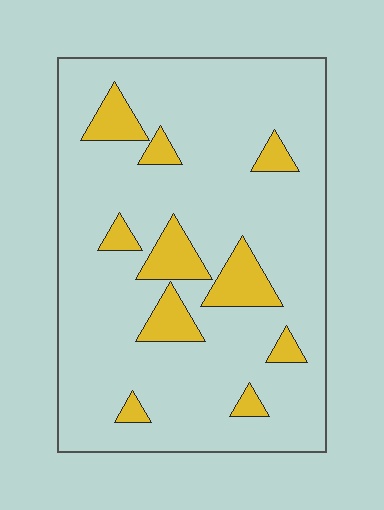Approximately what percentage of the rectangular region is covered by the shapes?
Approximately 15%.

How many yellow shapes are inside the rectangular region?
10.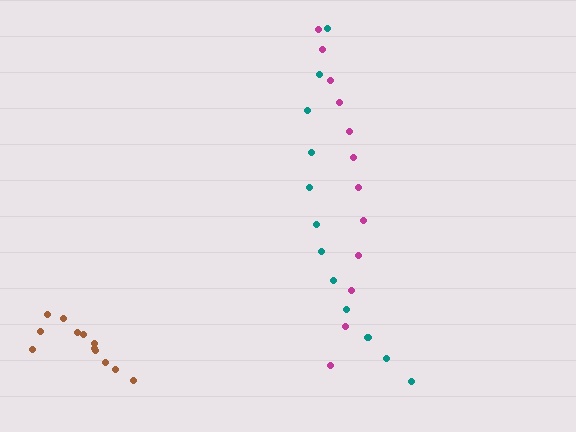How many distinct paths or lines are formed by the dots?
There are 3 distinct paths.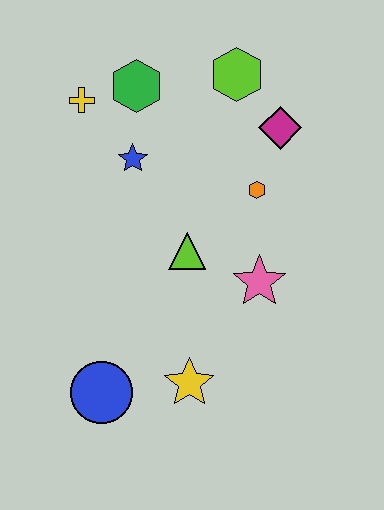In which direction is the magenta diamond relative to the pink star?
The magenta diamond is above the pink star.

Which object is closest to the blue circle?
The yellow star is closest to the blue circle.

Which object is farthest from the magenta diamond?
The blue circle is farthest from the magenta diamond.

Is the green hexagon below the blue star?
No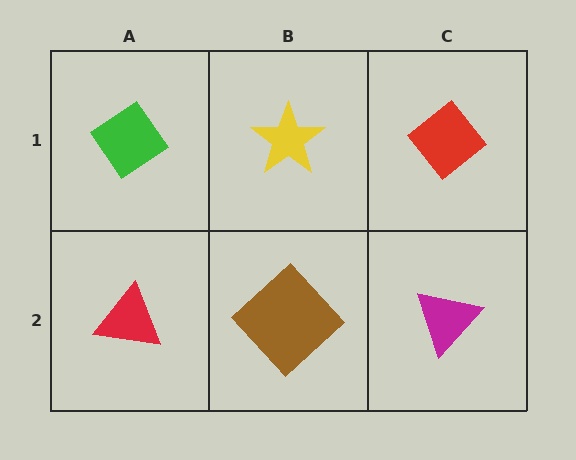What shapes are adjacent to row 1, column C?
A magenta triangle (row 2, column C), a yellow star (row 1, column B).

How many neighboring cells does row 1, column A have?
2.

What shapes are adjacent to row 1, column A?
A red triangle (row 2, column A), a yellow star (row 1, column B).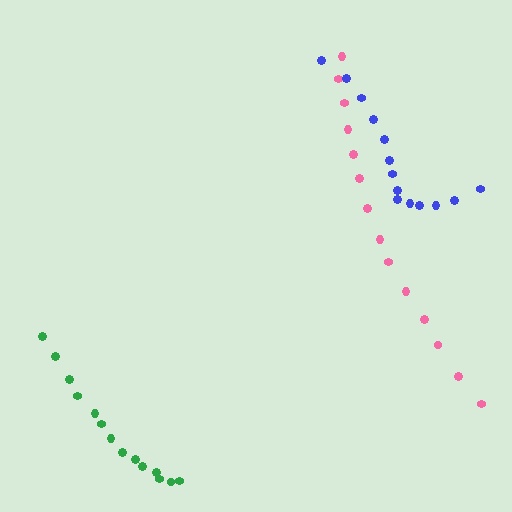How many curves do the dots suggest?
There are 3 distinct paths.